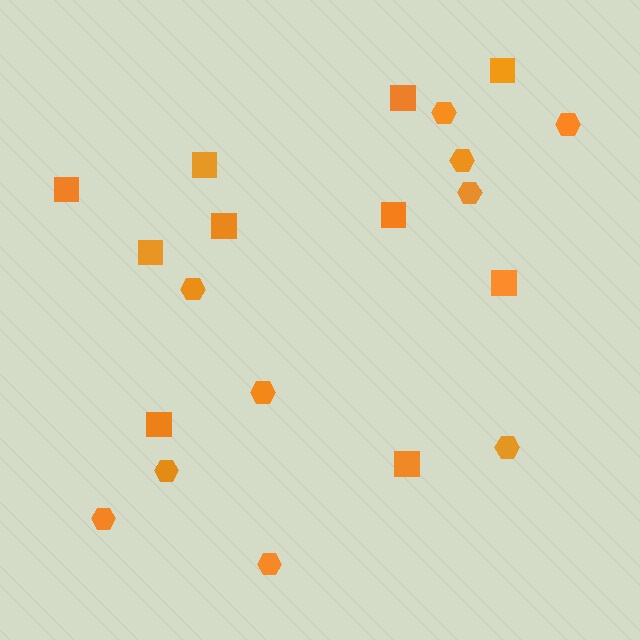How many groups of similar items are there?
There are 2 groups: one group of squares (10) and one group of hexagons (10).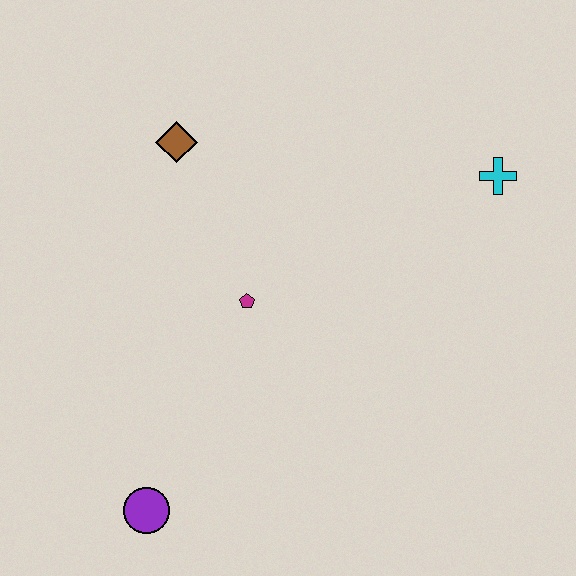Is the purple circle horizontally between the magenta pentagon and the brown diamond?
No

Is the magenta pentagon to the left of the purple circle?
No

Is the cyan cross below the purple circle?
No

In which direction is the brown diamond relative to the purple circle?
The brown diamond is above the purple circle.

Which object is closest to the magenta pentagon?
The brown diamond is closest to the magenta pentagon.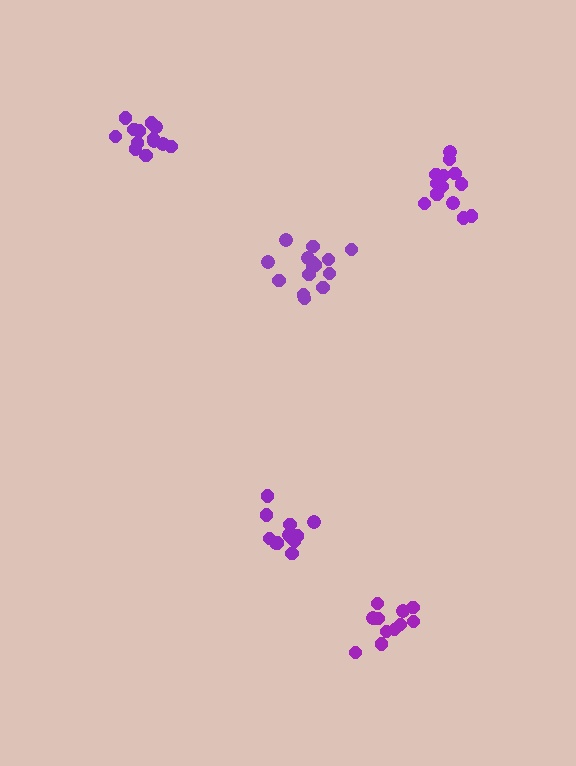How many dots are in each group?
Group 1: 11 dots, Group 2: 14 dots, Group 3: 13 dots, Group 4: 13 dots, Group 5: 16 dots (67 total).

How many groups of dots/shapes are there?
There are 5 groups.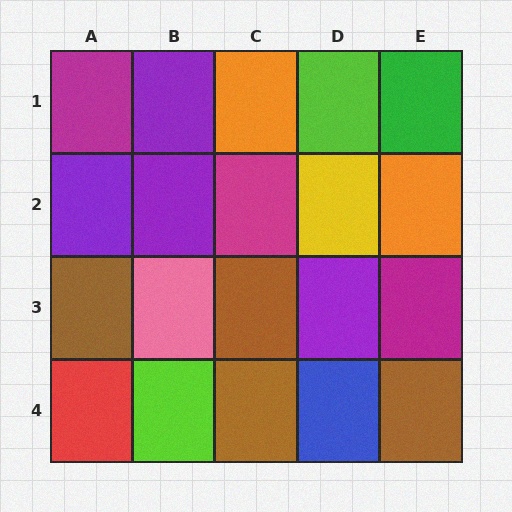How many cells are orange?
2 cells are orange.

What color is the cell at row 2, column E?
Orange.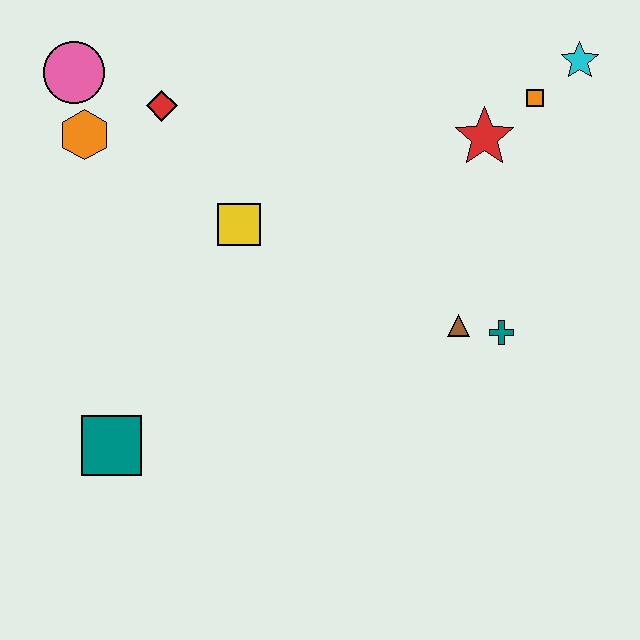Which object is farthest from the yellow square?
The cyan star is farthest from the yellow square.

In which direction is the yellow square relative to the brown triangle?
The yellow square is to the left of the brown triangle.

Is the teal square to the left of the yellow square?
Yes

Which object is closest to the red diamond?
The orange hexagon is closest to the red diamond.